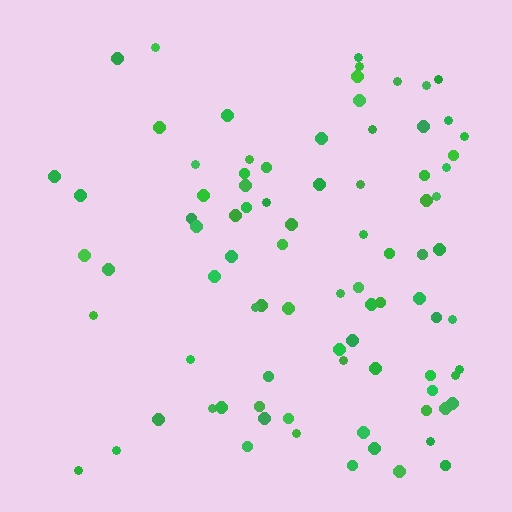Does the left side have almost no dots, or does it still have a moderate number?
Still a moderate number, just noticeably fewer than the right.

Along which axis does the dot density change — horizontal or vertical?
Horizontal.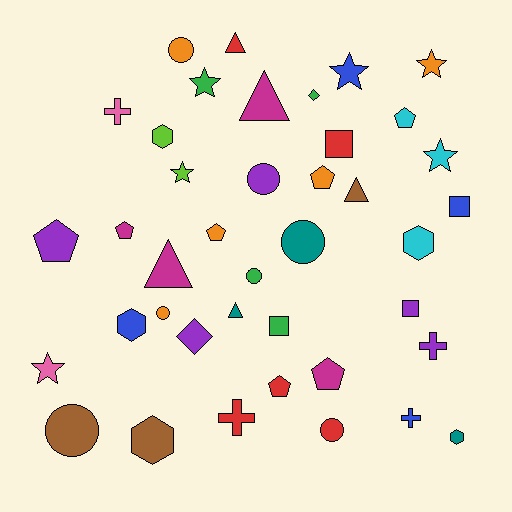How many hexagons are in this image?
There are 5 hexagons.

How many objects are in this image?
There are 40 objects.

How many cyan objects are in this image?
There are 3 cyan objects.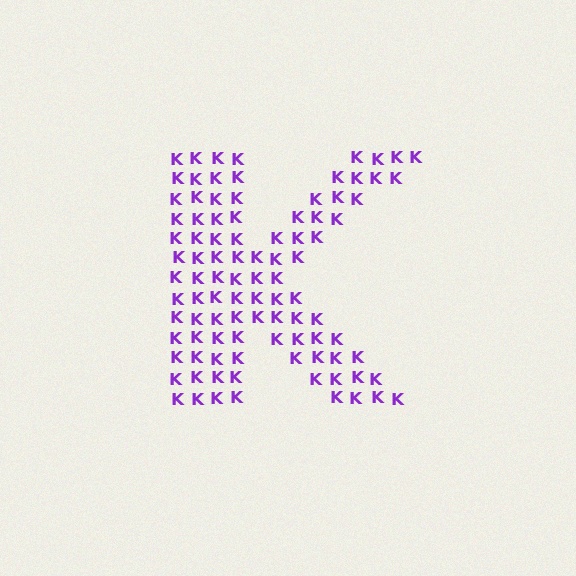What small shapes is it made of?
It is made of small letter K's.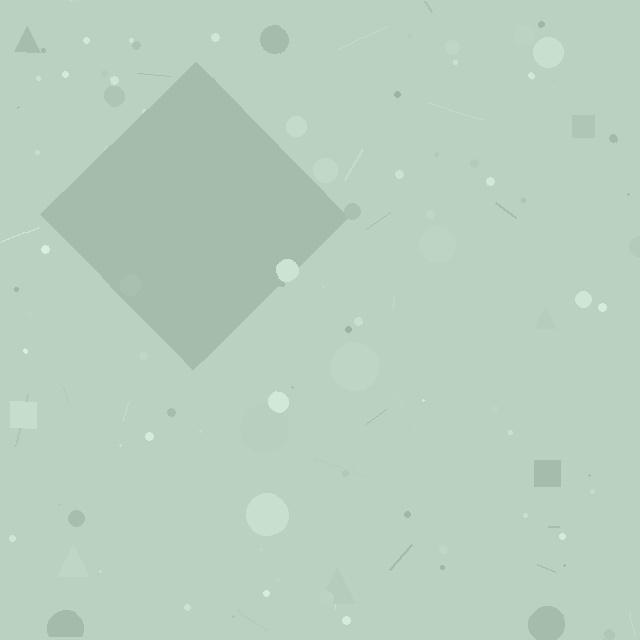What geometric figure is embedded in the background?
A diamond is embedded in the background.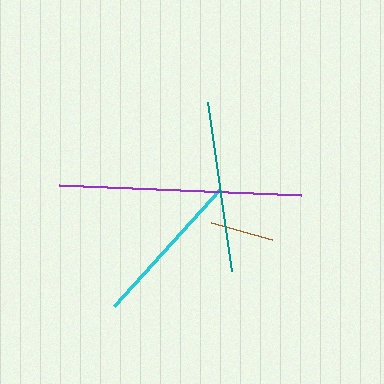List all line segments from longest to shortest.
From longest to shortest: purple, teal, cyan, brown.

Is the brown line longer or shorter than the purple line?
The purple line is longer than the brown line.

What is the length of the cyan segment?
The cyan segment is approximately 157 pixels long.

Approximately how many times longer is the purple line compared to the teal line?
The purple line is approximately 1.4 times the length of the teal line.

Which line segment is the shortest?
The brown line is the shortest at approximately 64 pixels.